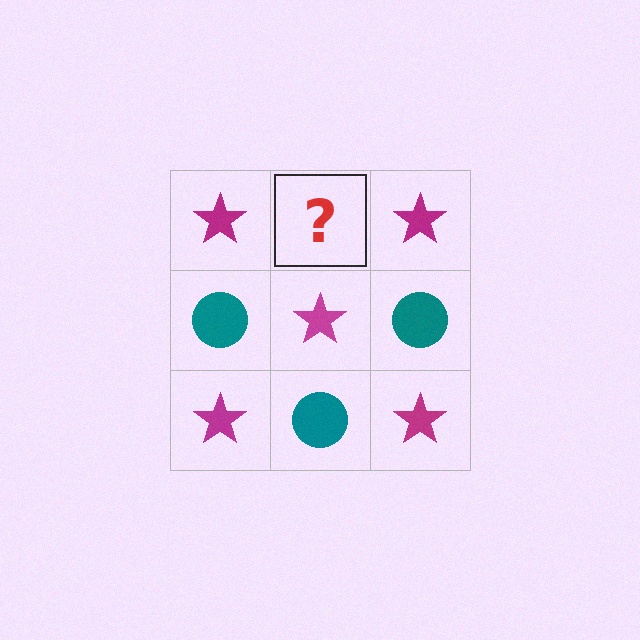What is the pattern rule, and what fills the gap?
The rule is that it alternates magenta star and teal circle in a checkerboard pattern. The gap should be filled with a teal circle.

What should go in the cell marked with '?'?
The missing cell should contain a teal circle.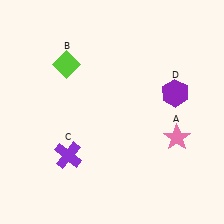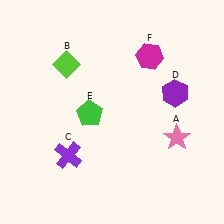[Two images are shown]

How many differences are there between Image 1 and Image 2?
There are 2 differences between the two images.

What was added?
A green pentagon (E), a magenta hexagon (F) were added in Image 2.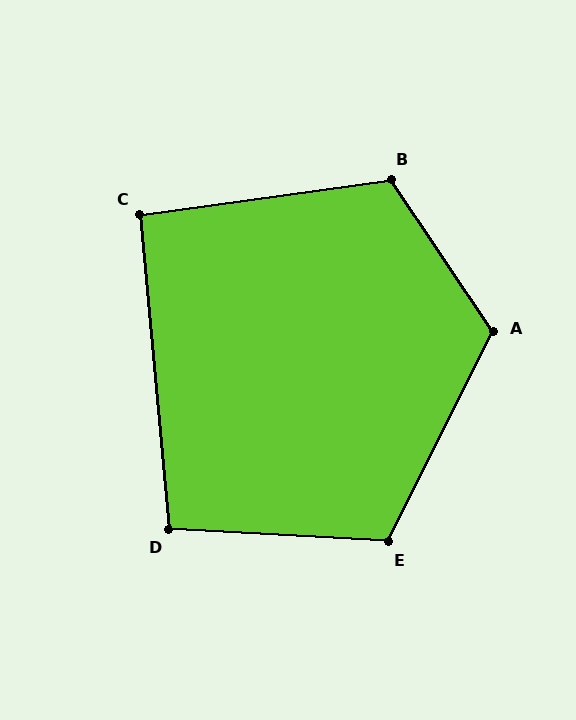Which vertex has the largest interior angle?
A, at approximately 119 degrees.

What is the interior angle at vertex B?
Approximately 116 degrees (obtuse).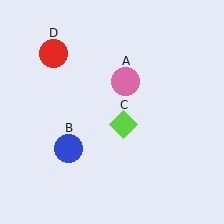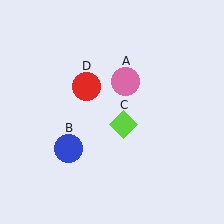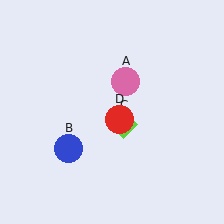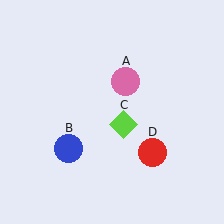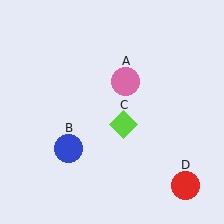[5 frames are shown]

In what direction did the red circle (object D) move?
The red circle (object D) moved down and to the right.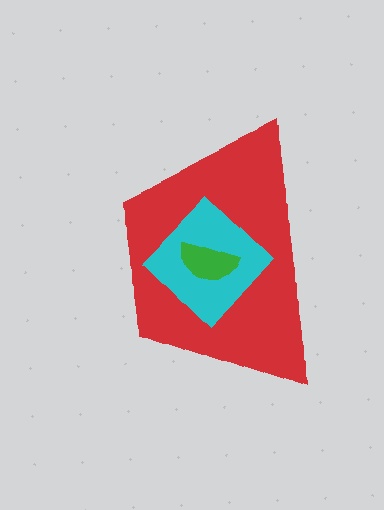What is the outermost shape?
The red trapezoid.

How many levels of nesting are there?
3.